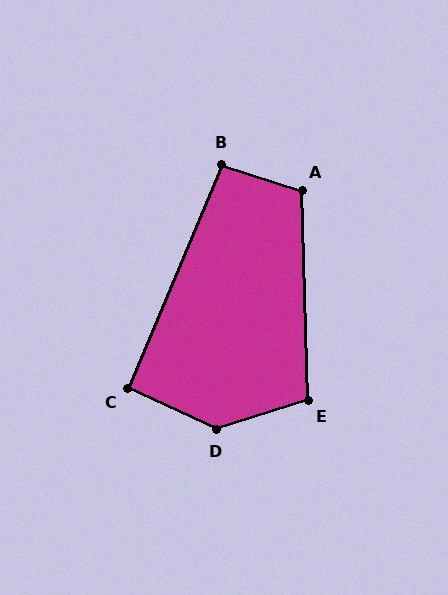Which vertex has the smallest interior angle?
C, at approximately 92 degrees.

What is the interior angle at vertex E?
Approximately 107 degrees (obtuse).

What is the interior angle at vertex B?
Approximately 95 degrees (obtuse).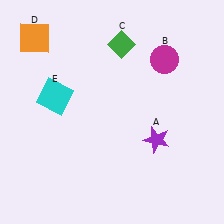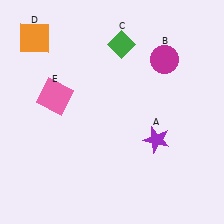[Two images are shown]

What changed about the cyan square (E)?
In Image 1, E is cyan. In Image 2, it changed to pink.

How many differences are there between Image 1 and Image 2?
There is 1 difference between the two images.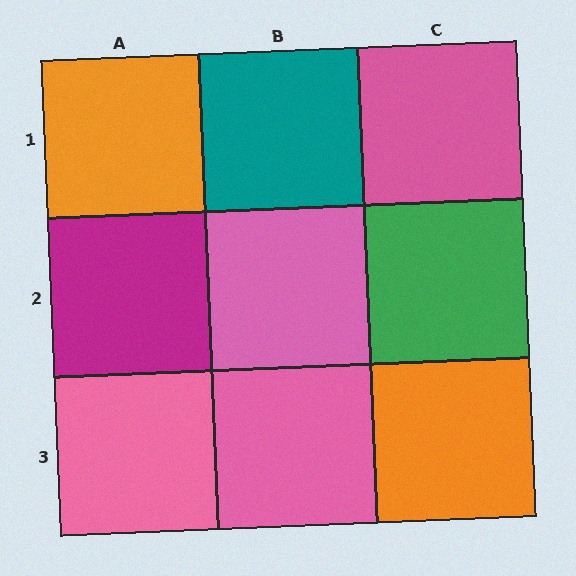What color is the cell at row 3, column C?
Orange.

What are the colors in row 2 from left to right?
Magenta, pink, green.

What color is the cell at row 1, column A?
Orange.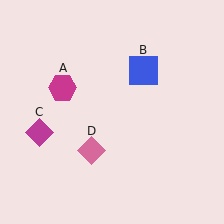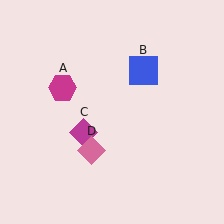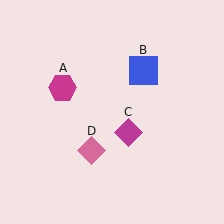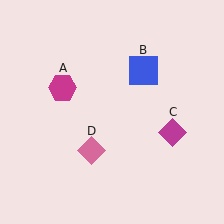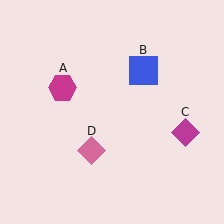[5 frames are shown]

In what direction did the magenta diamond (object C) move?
The magenta diamond (object C) moved right.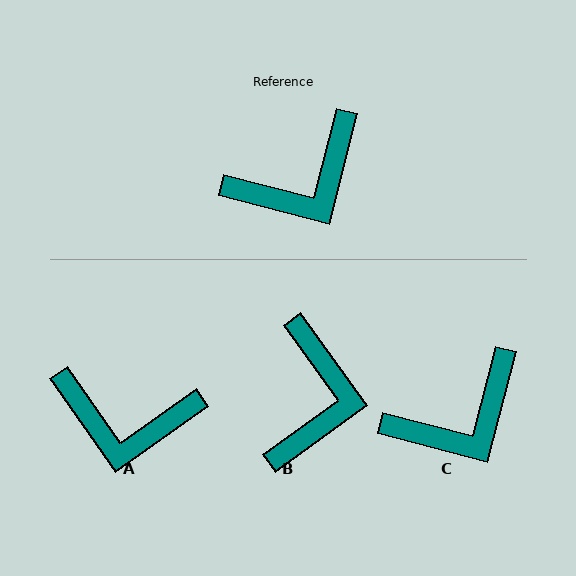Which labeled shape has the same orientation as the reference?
C.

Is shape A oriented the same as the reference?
No, it is off by about 41 degrees.